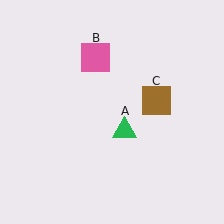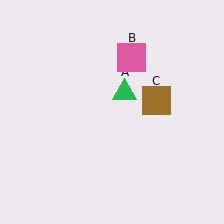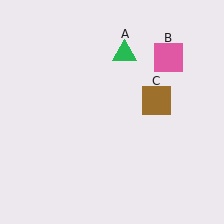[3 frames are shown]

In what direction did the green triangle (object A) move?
The green triangle (object A) moved up.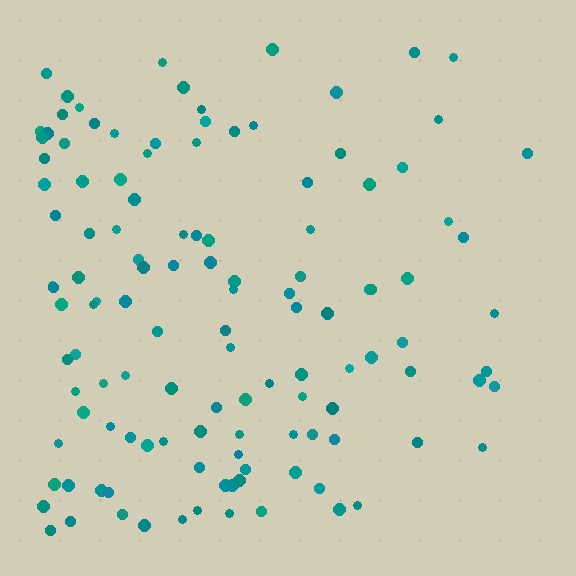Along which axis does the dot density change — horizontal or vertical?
Horizontal.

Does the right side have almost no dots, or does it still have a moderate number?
Still a moderate number, just noticeably fewer than the left.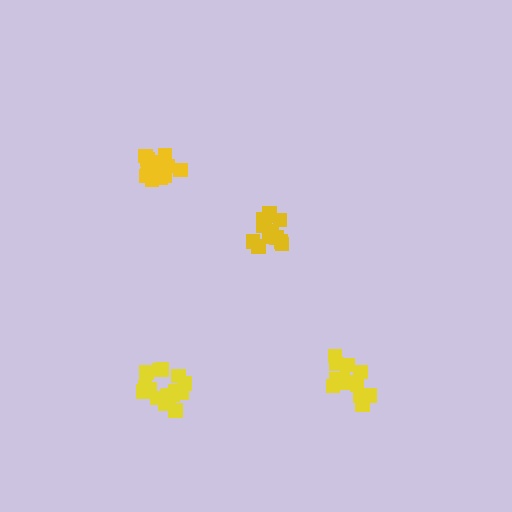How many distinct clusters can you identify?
There are 4 distinct clusters.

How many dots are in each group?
Group 1: 18 dots, Group 2: 14 dots, Group 3: 15 dots, Group 4: 18 dots (65 total).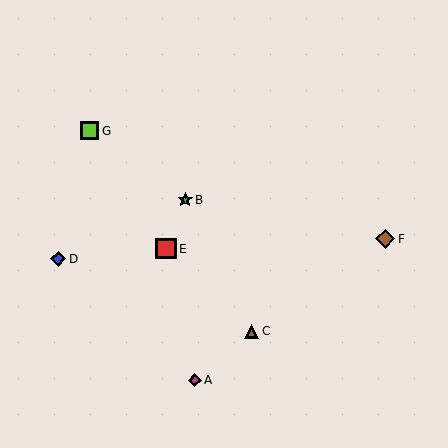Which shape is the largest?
The red square (labeled E) is the largest.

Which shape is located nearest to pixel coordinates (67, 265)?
The blue diamond (labeled D) at (58, 259) is nearest to that location.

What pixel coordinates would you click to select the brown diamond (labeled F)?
Click at (385, 239) to select the brown diamond F.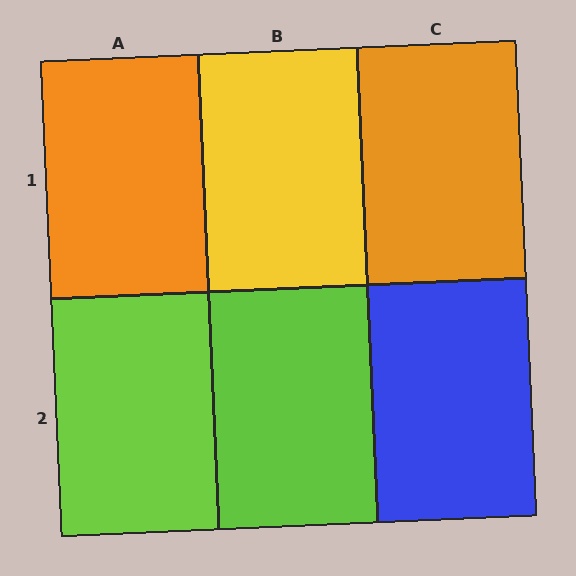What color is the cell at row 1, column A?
Orange.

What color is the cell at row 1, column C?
Orange.